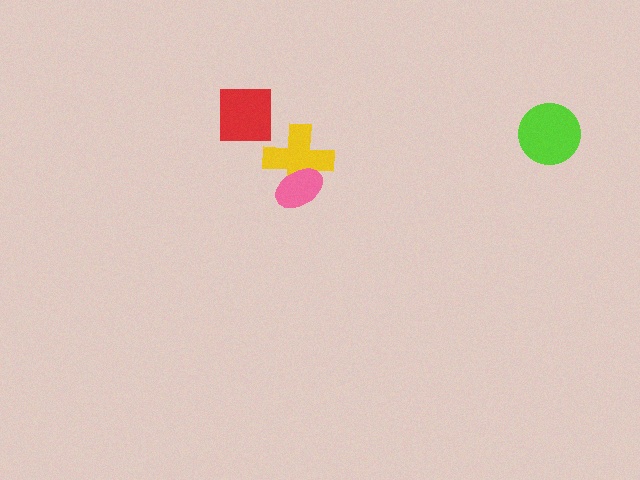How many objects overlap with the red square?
0 objects overlap with the red square.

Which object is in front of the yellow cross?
The pink ellipse is in front of the yellow cross.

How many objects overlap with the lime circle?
0 objects overlap with the lime circle.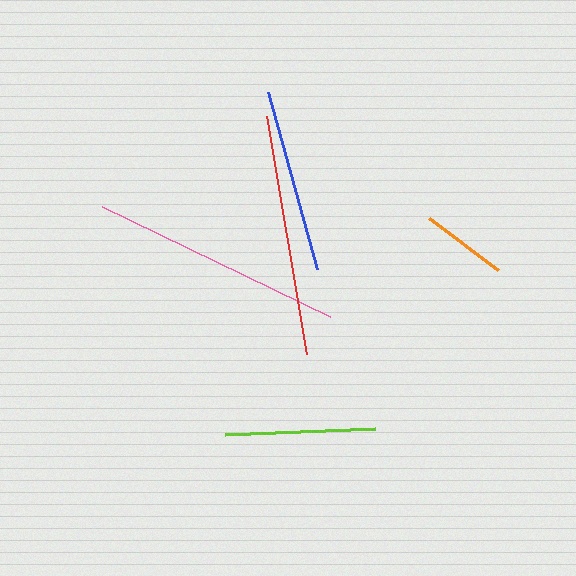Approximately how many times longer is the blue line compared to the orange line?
The blue line is approximately 2.1 times the length of the orange line.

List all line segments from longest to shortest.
From longest to shortest: pink, red, blue, lime, orange.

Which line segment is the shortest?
The orange line is the shortest at approximately 86 pixels.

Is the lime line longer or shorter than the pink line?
The pink line is longer than the lime line.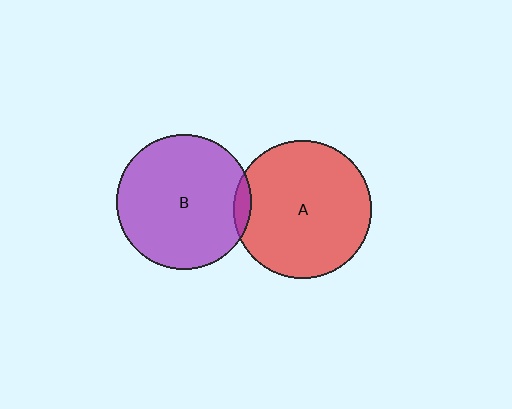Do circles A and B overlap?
Yes.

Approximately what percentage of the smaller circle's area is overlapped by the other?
Approximately 5%.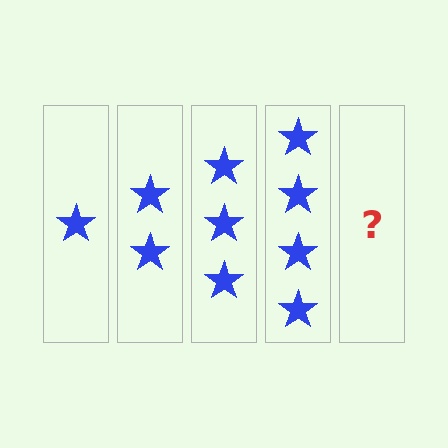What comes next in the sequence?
The next element should be 5 stars.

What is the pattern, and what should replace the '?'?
The pattern is that each step adds one more star. The '?' should be 5 stars.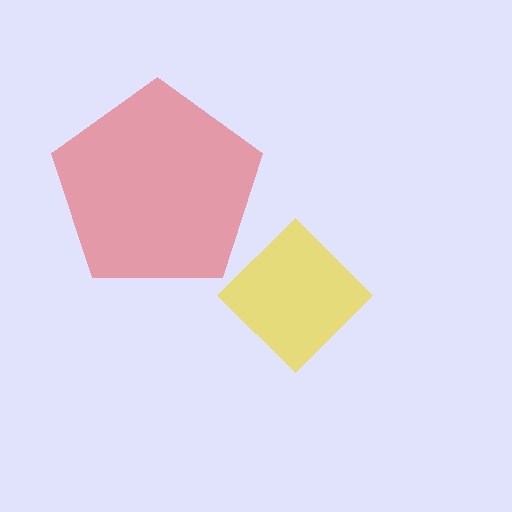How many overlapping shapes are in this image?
There are 2 overlapping shapes in the image.